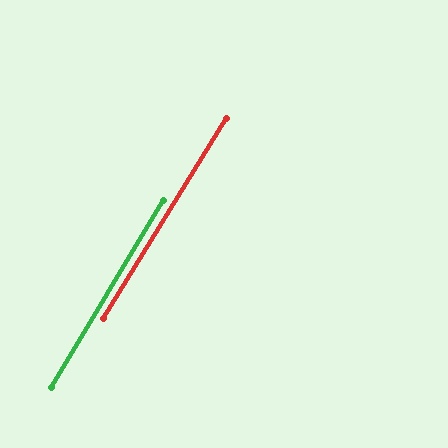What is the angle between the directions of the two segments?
Approximately 1 degree.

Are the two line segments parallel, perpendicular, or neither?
Parallel — their directions differ by only 0.7°.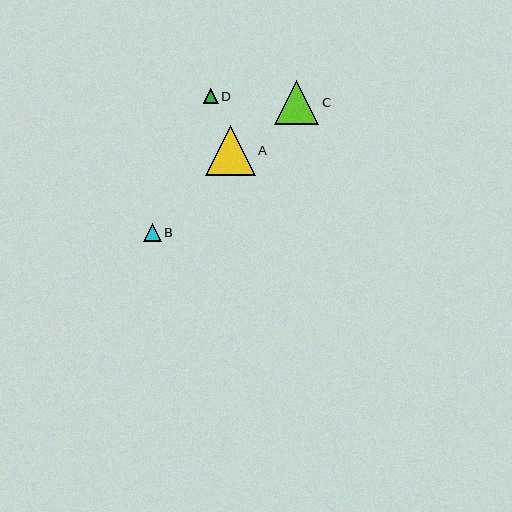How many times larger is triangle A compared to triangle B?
Triangle A is approximately 2.8 times the size of triangle B.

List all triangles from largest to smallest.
From largest to smallest: A, C, B, D.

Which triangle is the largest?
Triangle A is the largest with a size of approximately 50 pixels.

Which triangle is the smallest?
Triangle D is the smallest with a size of approximately 15 pixels.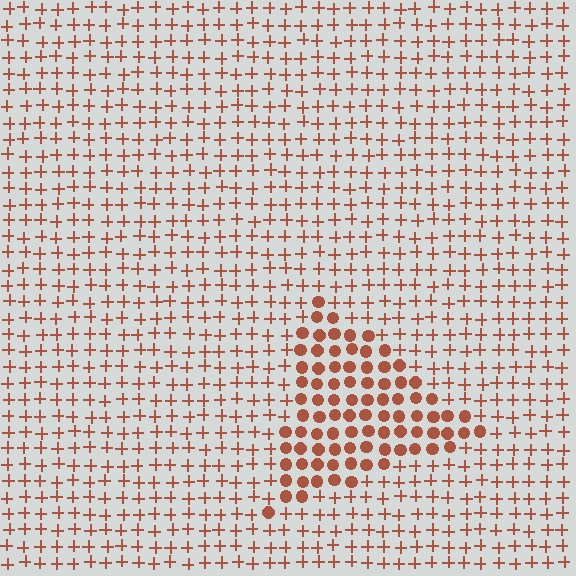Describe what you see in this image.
The image is filled with small brown elements arranged in a uniform grid. A triangle-shaped region contains circles, while the surrounding area contains plus signs. The boundary is defined purely by the change in element shape.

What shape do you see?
I see a triangle.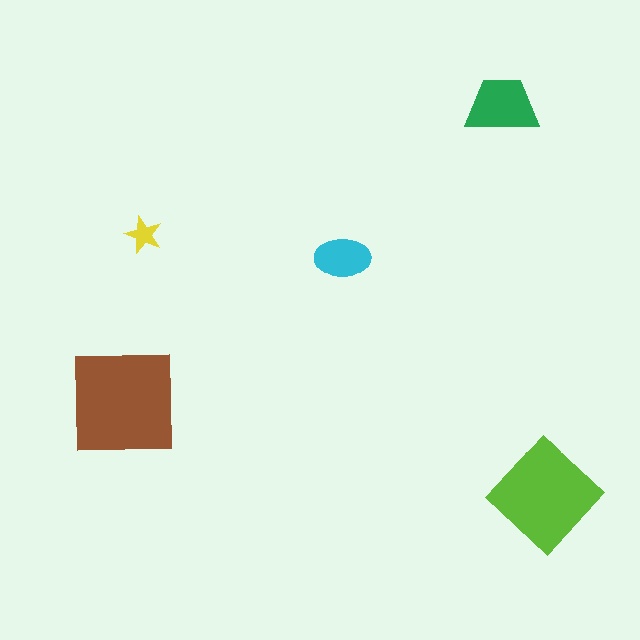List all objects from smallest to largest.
The yellow star, the cyan ellipse, the green trapezoid, the lime diamond, the brown square.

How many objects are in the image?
There are 5 objects in the image.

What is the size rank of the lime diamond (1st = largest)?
2nd.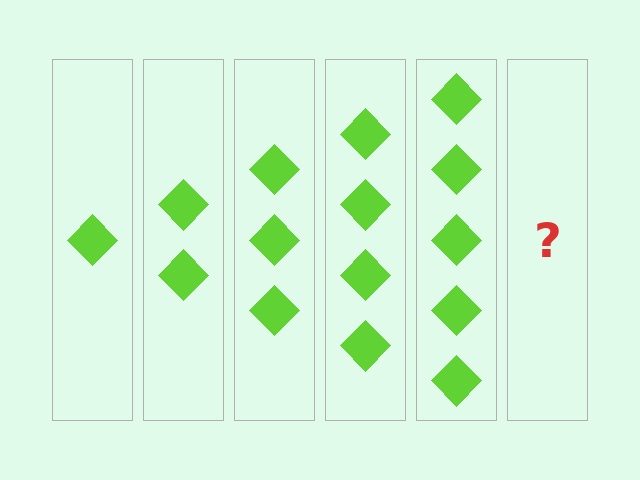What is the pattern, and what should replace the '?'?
The pattern is that each step adds one more diamond. The '?' should be 6 diamonds.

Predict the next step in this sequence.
The next step is 6 diamonds.